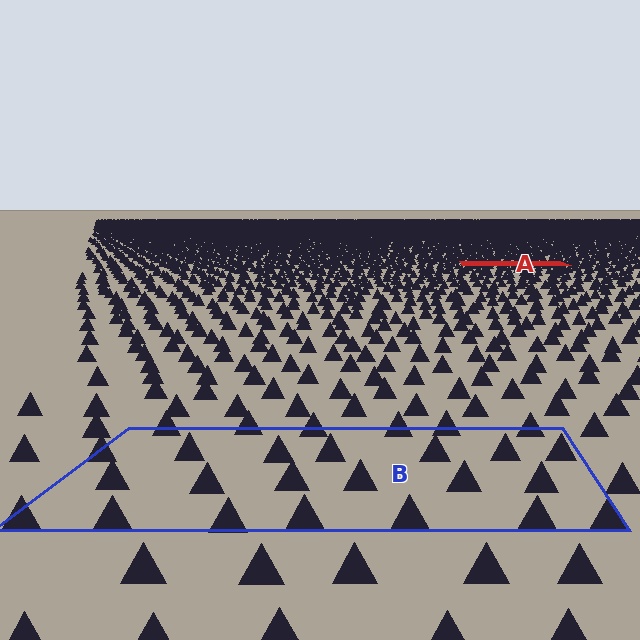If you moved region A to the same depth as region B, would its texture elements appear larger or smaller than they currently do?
They would appear larger. At a closer depth, the same texture elements are projected at a bigger on-screen size.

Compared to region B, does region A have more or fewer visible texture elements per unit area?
Region A has more texture elements per unit area — they are packed more densely because it is farther away.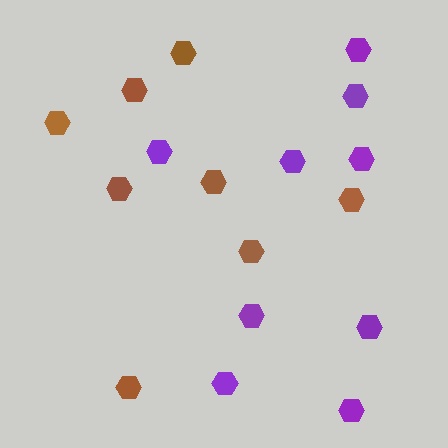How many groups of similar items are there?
There are 2 groups: one group of brown hexagons (8) and one group of purple hexagons (9).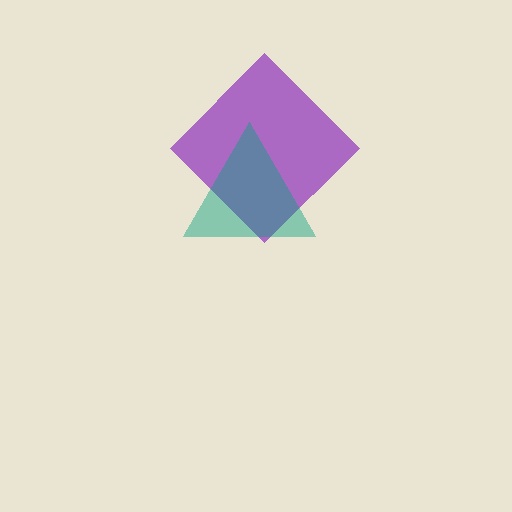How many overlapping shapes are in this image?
There are 2 overlapping shapes in the image.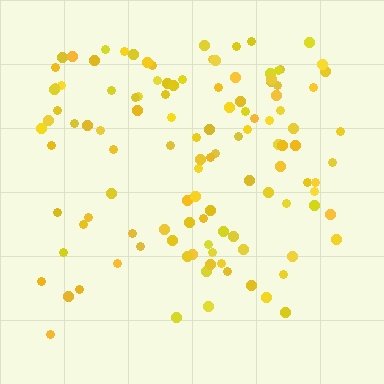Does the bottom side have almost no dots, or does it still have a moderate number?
Still a moderate number, just noticeably fewer than the top.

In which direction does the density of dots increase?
From bottom to top, with the top side densest.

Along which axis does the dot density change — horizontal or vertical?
Vertical.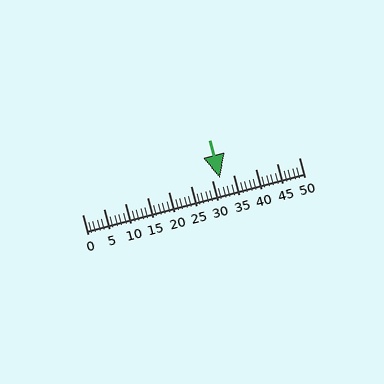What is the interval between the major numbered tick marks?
The major tick marks are spaced 5 units apart.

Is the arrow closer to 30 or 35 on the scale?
The arrow is closer to 30.